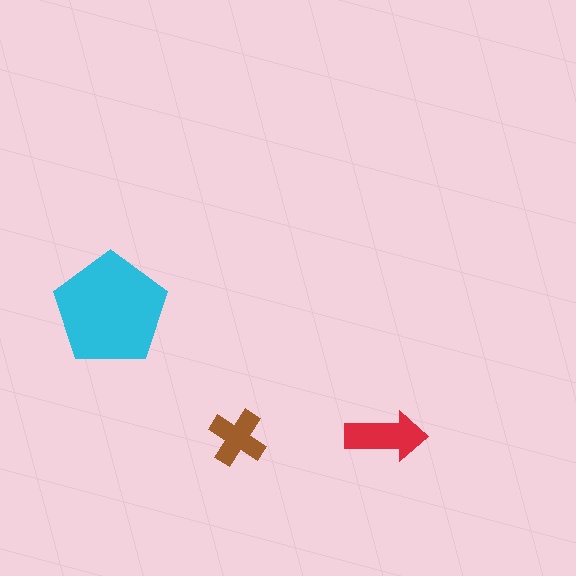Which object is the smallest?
The brown cross.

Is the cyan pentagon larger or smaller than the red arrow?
Larger.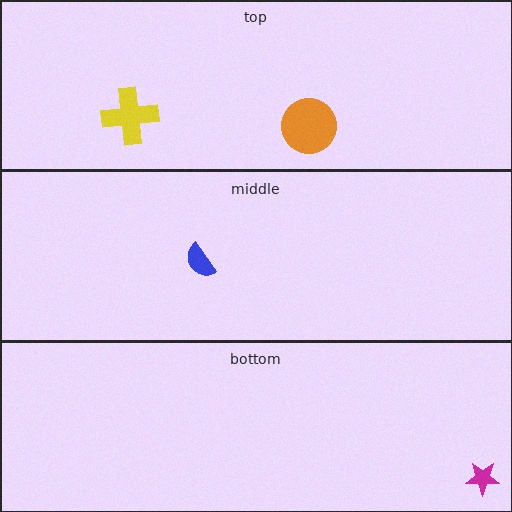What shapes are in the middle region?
The blue semicircle.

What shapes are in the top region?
The orange circle, the yellow cross.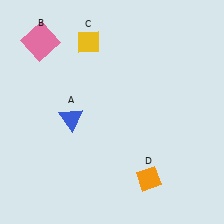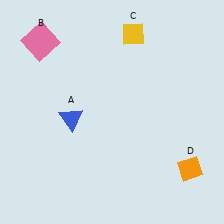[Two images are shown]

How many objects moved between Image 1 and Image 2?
2 objects moved between the two images.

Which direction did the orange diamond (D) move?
The orange diamond (D) moved right.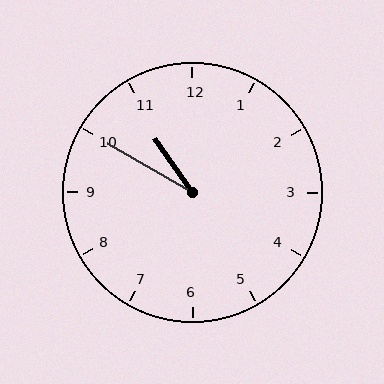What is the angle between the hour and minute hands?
Approximately 25 degrees.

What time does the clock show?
10:50.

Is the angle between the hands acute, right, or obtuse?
It is acute.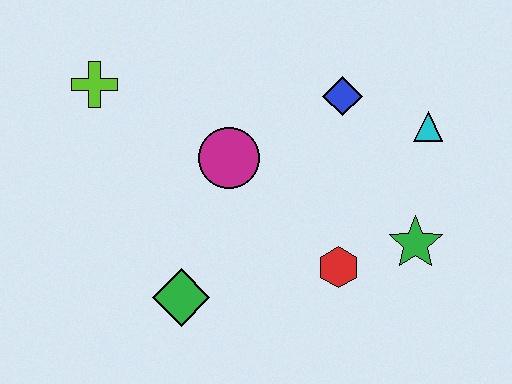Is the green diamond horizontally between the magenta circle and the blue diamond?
No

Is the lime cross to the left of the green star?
Yes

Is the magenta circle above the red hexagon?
Yes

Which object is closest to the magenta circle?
The blue diamond is closest to the magenta circle.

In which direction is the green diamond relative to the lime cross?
The green diamond is below the lime cross.